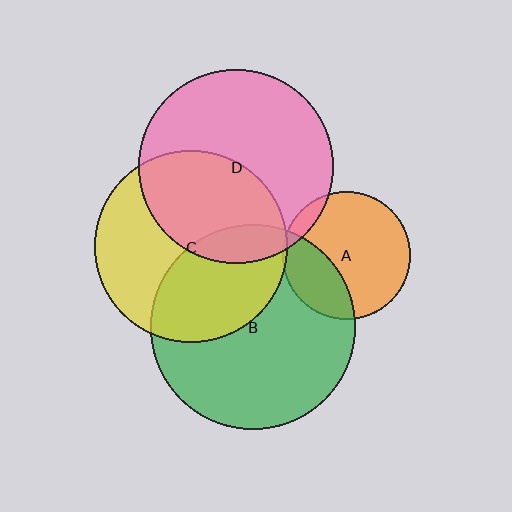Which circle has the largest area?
Circle B (green).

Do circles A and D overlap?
Yes.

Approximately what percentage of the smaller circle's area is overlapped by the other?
Approximately 10%.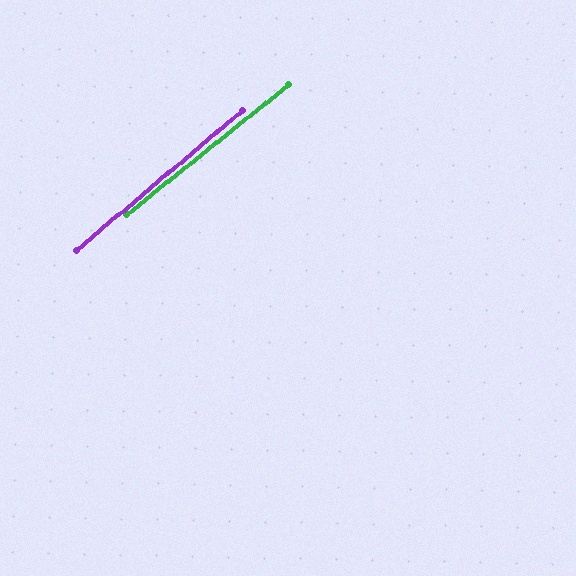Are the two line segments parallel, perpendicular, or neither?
Parallel — their directions differ by only 1.5°.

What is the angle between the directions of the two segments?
Approximately 1 degree.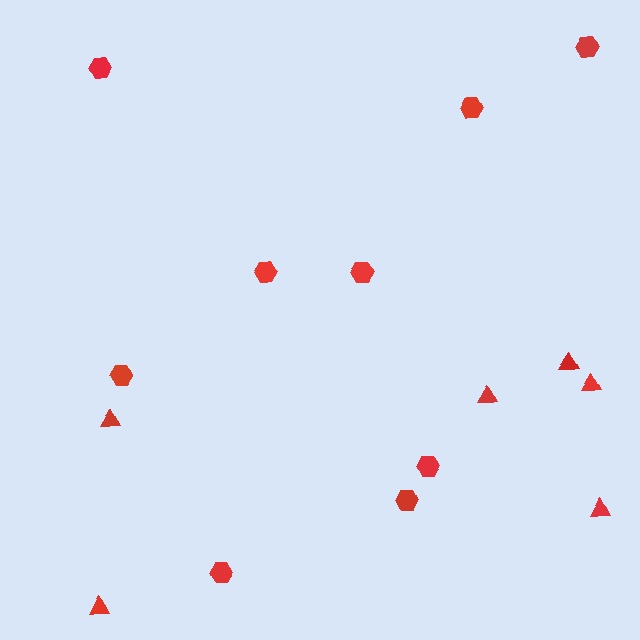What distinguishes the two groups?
There are 2 groups: one group of hexagons (9) and one group of triangles (6).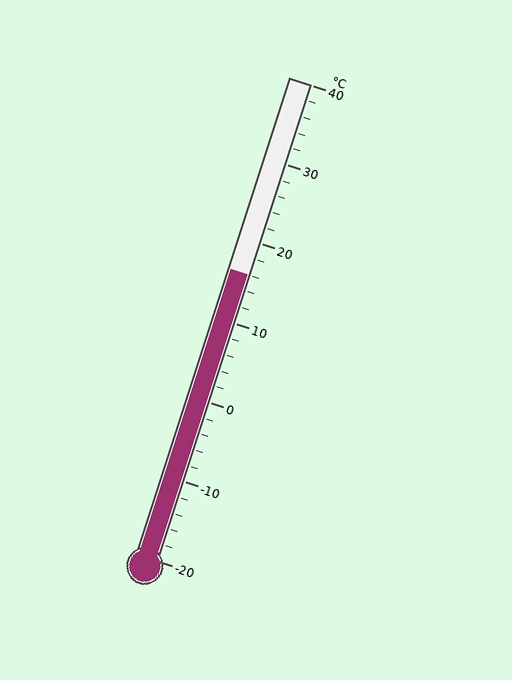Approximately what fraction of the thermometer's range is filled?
The thermometer is filled to approximately 60% of its range.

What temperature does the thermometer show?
The thermometer shows approximately 16°C.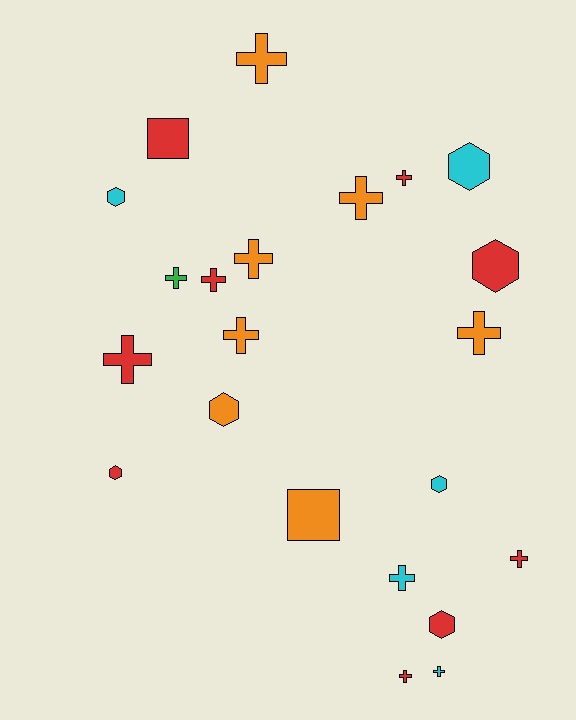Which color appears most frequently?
Red, with 9 objects.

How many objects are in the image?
There are 22 objects.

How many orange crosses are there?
There are 5 orange crosses.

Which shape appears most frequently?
Cross, with 13 objects.